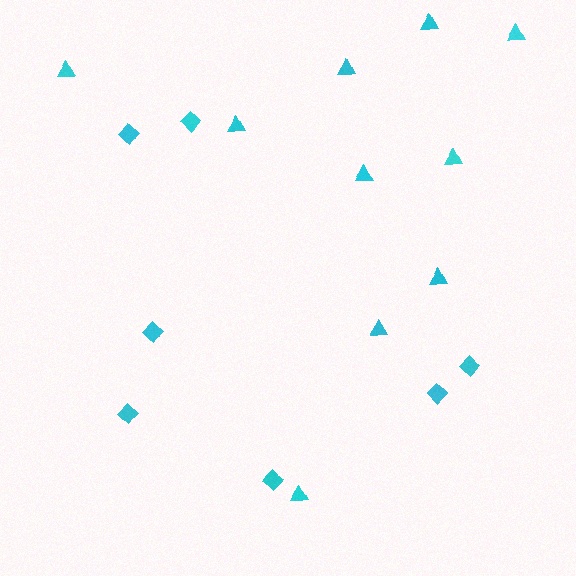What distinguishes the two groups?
There are 2 groups: one group of triangles (10) and one group of diamonds (7).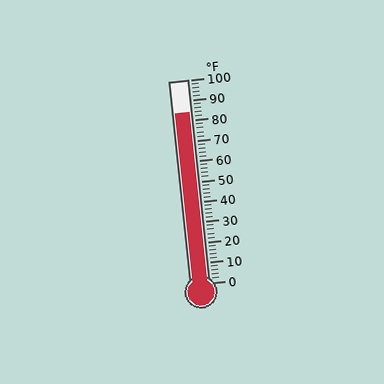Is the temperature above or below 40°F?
The temperature is above 40°F.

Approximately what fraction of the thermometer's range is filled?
The thermometer is filled to approximately 85% of its range.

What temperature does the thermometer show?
The thermometer shows approximately 84°F.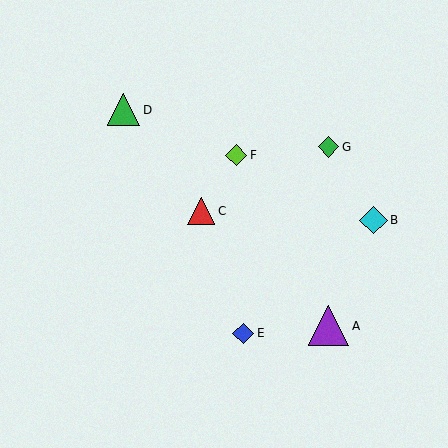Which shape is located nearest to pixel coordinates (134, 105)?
The green triangle (labeled D) at (124, 110) is nearest to that location.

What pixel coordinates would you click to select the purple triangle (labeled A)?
Click at (329, 326) to select the purple triangle A.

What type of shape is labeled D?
Shape D is a green triangle.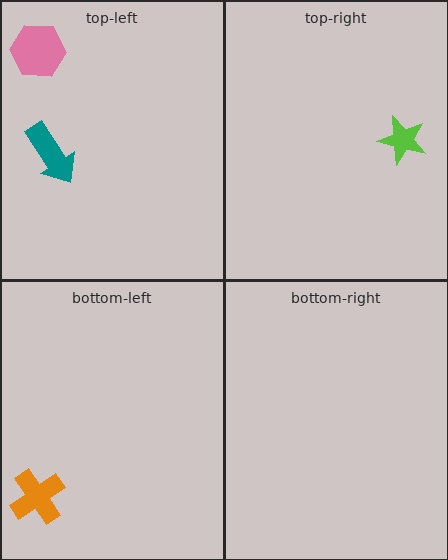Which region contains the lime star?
The top-right region.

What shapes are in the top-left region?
The pink hexagon, the teal arrow.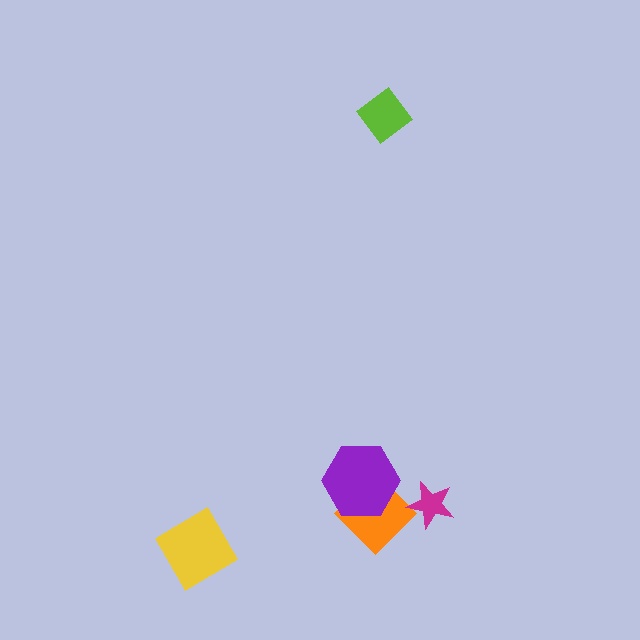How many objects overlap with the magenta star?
1 object overlaps with the magenta star.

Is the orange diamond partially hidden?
Yes, it is partially covered by another shape.